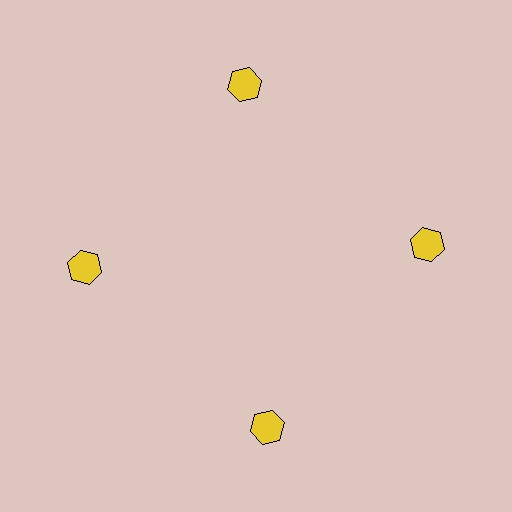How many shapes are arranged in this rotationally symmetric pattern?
There are 4 shapes, arranged in 4 groups of 1.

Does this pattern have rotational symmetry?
Yes, this pattern has 4-fold rotational symmetry. It looks the same after rotating 90 degrees around the center.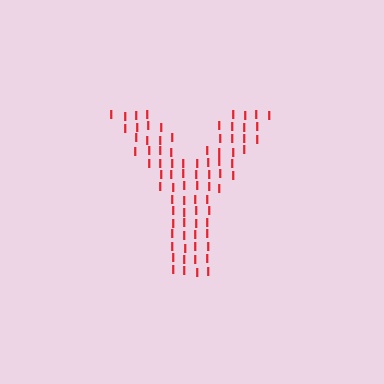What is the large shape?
The large shape is the letter Y.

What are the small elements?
The small elements are letter I's.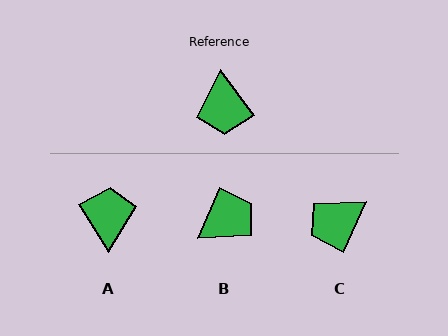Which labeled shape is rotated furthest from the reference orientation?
A, about 175 degrees away.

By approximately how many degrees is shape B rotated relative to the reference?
Approximately 120 degrees counter-clockwise.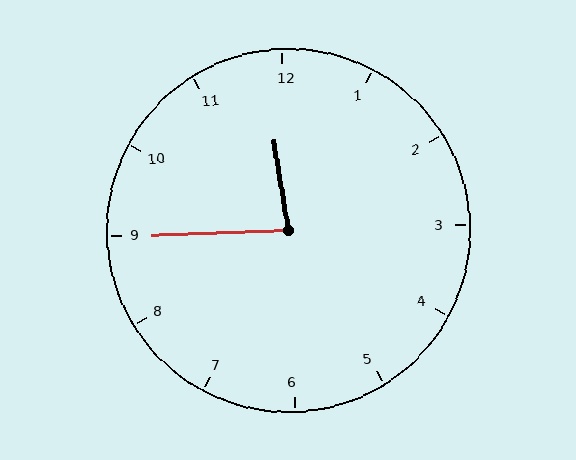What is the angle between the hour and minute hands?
Approximately 82 degrees.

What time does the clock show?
11:45.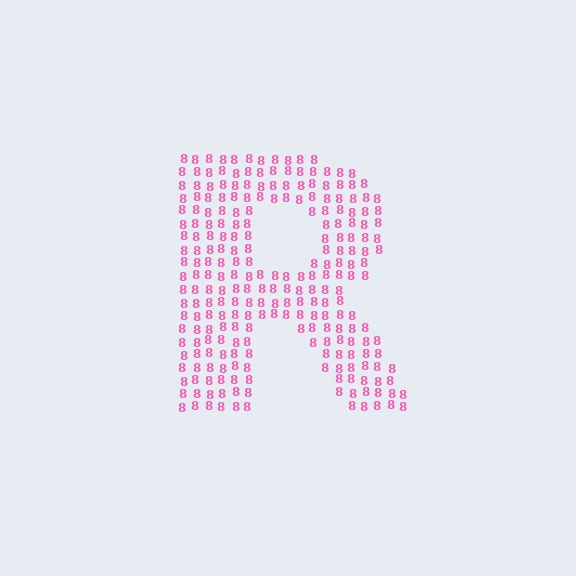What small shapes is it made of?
It is made of small digit 8's.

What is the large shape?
The large shape is the letter R.